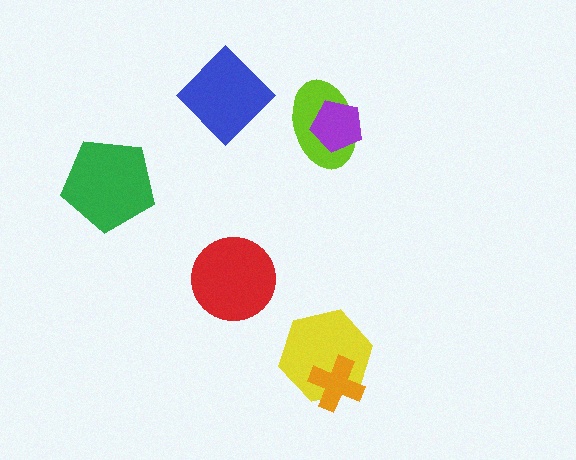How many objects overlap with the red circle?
0 objects overlap with the red circle.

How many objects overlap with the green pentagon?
0 objects overlap with the green pentagon.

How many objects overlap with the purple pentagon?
1 object overlaps with the purple pentagon.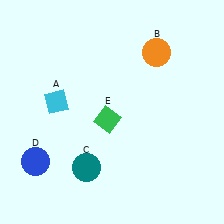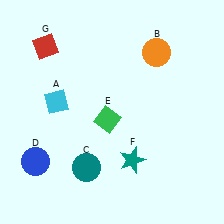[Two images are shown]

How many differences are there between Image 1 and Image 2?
There are 2 differences between the two images.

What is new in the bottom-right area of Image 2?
A teal star (F) was added in the bottom-right area of Image 2.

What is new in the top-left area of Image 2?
A red diamond (G) was added in the top-left area of Image 2.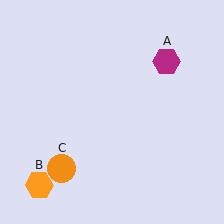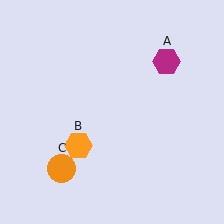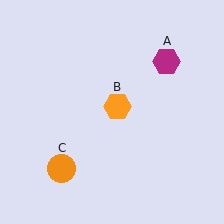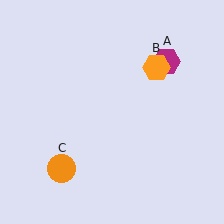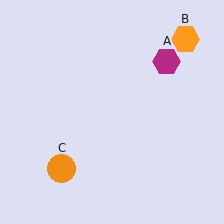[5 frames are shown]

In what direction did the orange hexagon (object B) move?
The orange hexagon (object B) moved up and to the right.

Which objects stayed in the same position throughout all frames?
Magenta hexagon (object A) and orange circle (object C) remained stationary.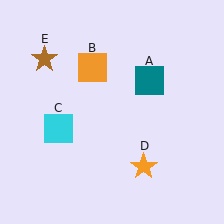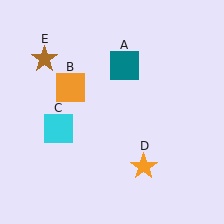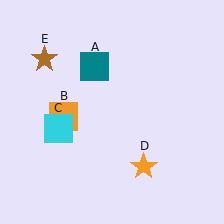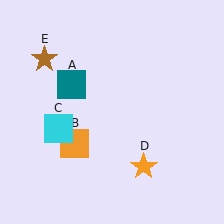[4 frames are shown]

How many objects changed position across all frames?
2 objects changed position: teal square (object A), orange square (object B).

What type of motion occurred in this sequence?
The teal square (object A), orange square (object B) rotated counterclockwise around the center of the scene.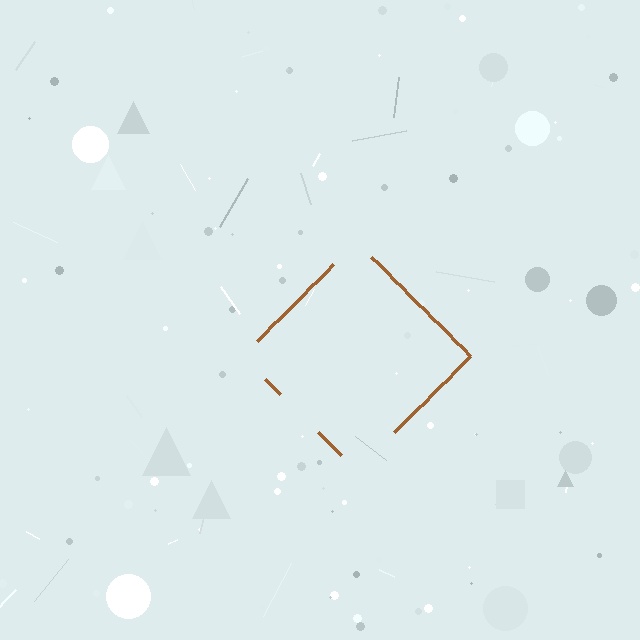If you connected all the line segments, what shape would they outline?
They would outline a diamond.